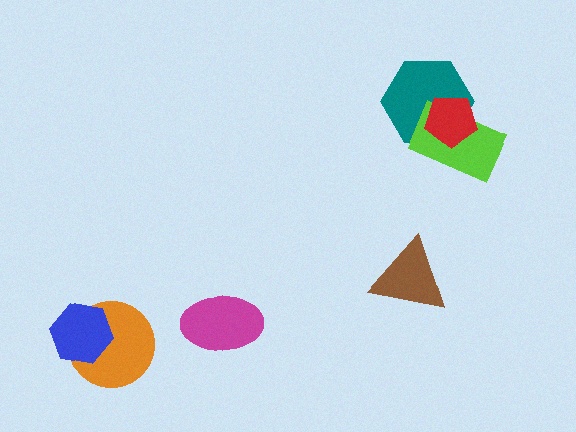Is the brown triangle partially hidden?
No, no other shape covers it.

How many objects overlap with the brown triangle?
0 objects overlap with the brown triangle.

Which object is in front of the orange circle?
The blue hexagon is in front of the orange circle.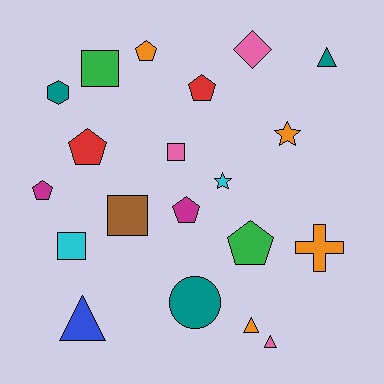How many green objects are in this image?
There are 2 green objects.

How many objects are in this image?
There are 20 objects.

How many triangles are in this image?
There are 4 triangles.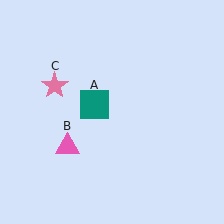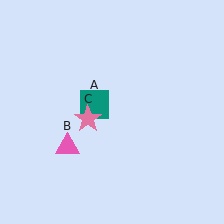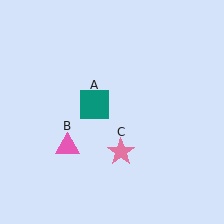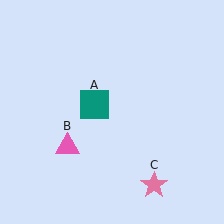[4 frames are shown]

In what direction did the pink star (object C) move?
The pink star (object C) moved down and to the right.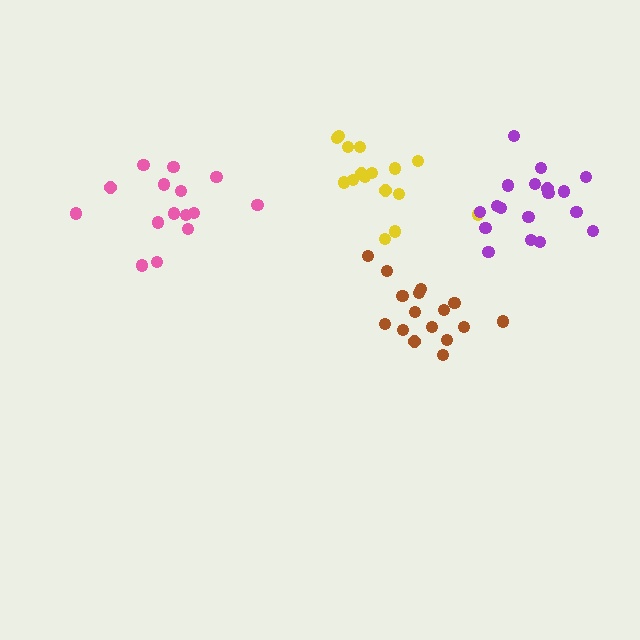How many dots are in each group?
Group 1: 15 dots, Group 2: 16 dots, Group 3: 16 dots, Group 4: 18 dots (65 total).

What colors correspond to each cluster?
The clusters are colored: pink, yellow, brown, purple.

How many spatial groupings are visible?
There are 4 spatial groupings.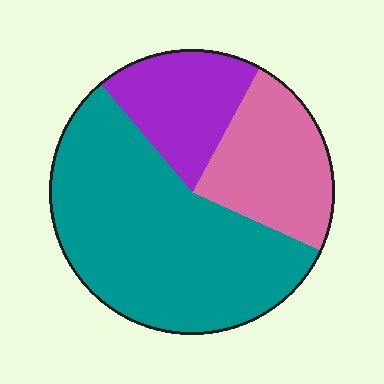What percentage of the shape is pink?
Pink takes up between a sixth and a third of the shape.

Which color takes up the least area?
Purple, at roughly 20%.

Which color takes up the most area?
Teal, at roughly 55%.